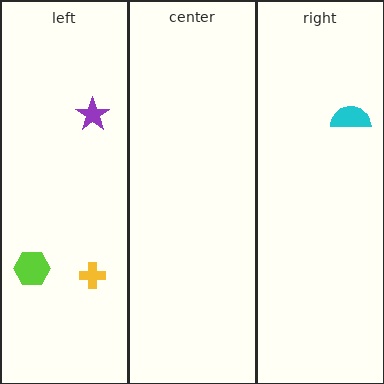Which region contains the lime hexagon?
The left region.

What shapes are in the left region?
The purple star, the lime hexagon, the yellow cross.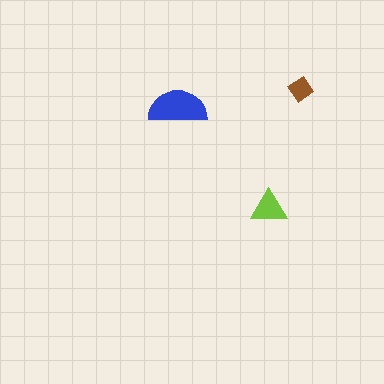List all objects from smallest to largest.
The brown diamond, the lime triangle, the blue semicircle.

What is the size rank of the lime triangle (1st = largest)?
2nd.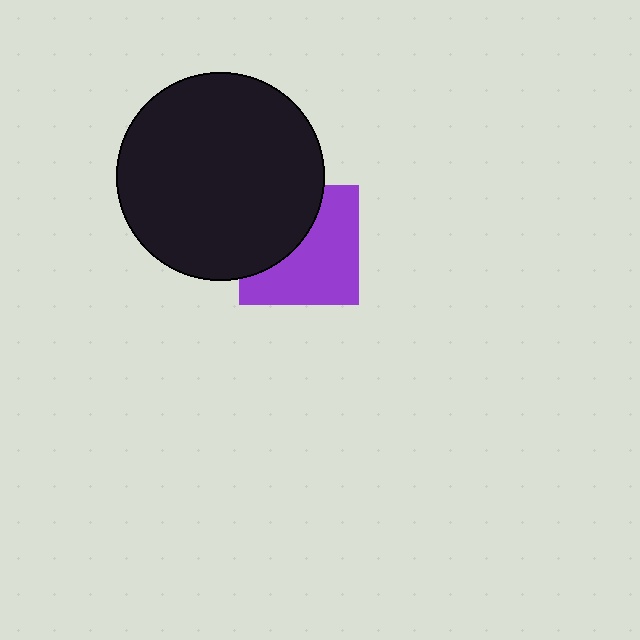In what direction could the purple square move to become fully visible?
The purple square could move toward the lower-right. That would shift it out from behind the black circle entirely.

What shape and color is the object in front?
The object in front is a black circle.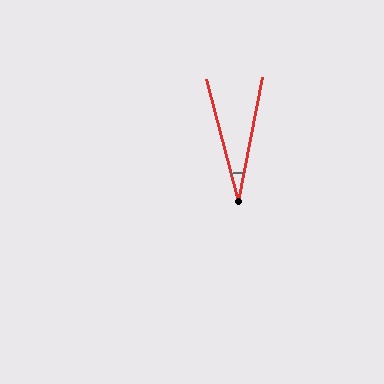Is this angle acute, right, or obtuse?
It is acute.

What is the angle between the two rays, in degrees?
Approximately 26 degrees.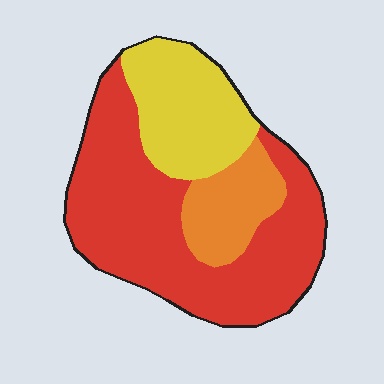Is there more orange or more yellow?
Yellow.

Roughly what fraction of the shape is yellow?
Yellow takes up about one quarter (1/4) of the shape.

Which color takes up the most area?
Red, at roughly 60%.